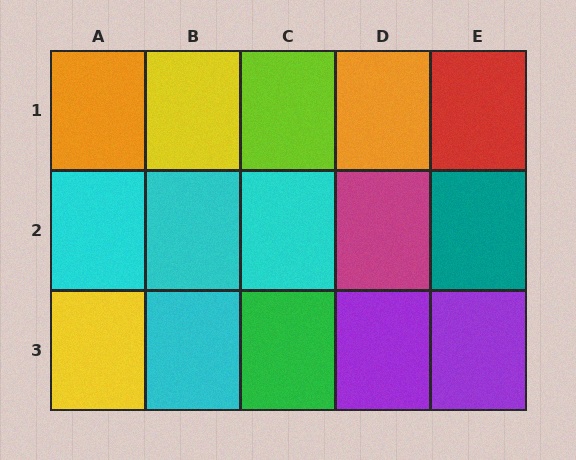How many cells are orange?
2 cells are orange.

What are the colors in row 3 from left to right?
Yellow, cyan, green, purple, purple.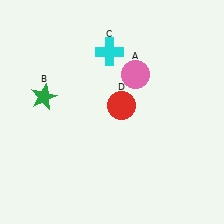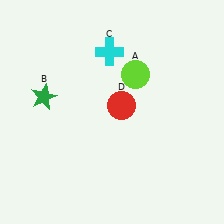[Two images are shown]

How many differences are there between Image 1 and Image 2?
There is 1 difference between the two images.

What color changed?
The circle (A) changed from pink in Image 1 to lime in Image 2.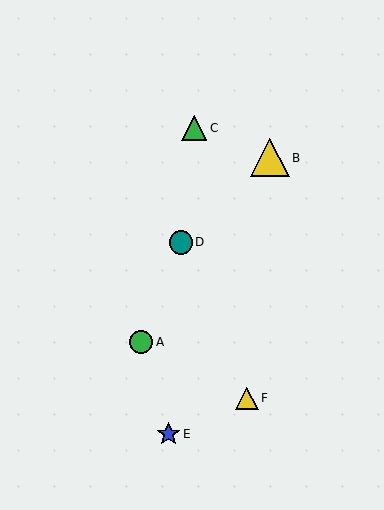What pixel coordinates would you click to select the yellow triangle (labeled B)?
Click at (270, 158) to select the yellow triangle B.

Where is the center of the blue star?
The center of the blue star is at (169, 434).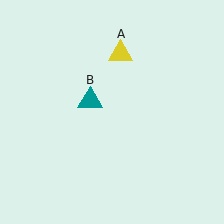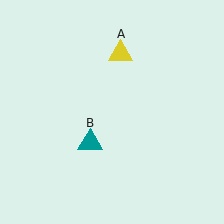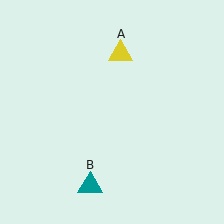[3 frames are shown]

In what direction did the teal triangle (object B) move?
The teal triangle (object B) moved down.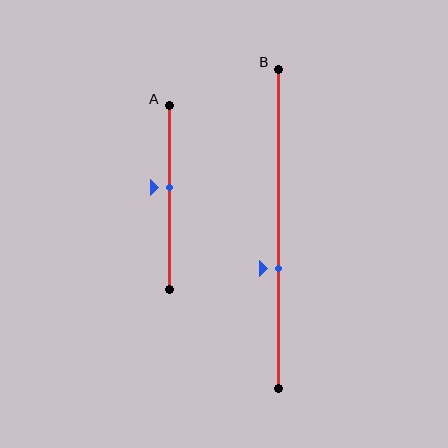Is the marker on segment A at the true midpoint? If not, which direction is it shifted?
No, the marker on segment A is shifted upward by about 6% of the segment length.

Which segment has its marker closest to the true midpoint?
Segment A has its marker closest to the true midpoint.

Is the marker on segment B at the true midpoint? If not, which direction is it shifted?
No, the marker on segment B is shifted downward by about 13% of the segment length.